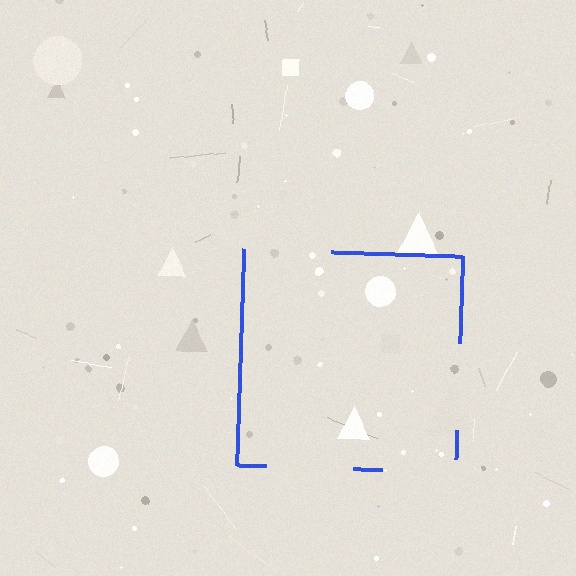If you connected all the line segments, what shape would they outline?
They would outline a square.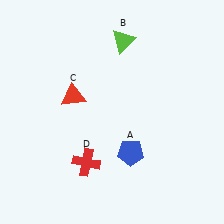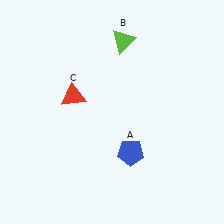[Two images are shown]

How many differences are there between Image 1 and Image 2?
There is 1 difference between the two images.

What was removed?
The red cross (D) was removed in Image 2.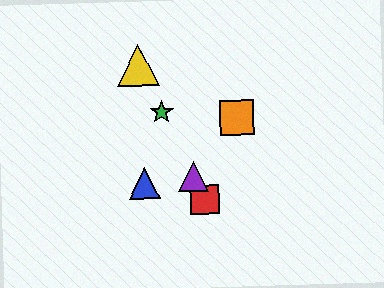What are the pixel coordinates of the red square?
The red square is at (205, 199).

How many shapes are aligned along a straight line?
4 shapes (the red square, the green star, the yellow triangle, the purple triangle) are aligned along a straight line.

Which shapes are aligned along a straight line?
The red square, the green star, the yellow triangle, the purple triangle are aligned along a straight line.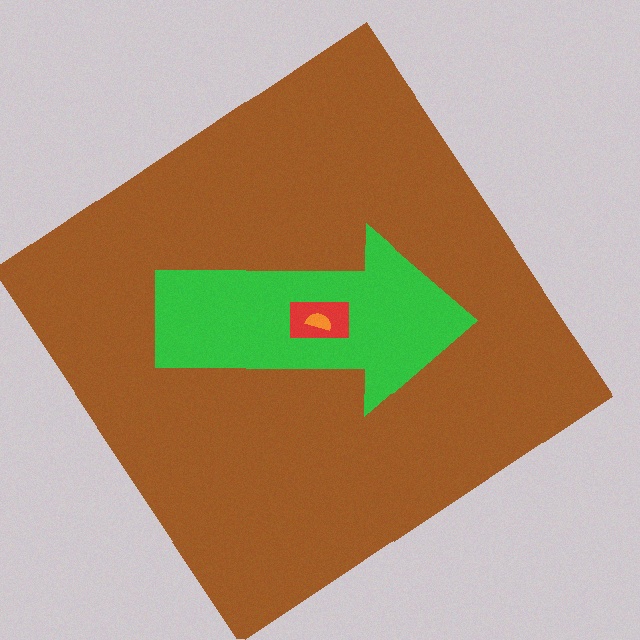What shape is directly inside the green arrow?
The red rectangle.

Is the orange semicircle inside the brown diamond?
Yes.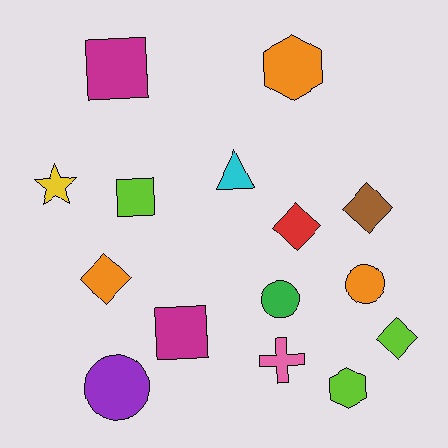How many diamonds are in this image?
There are 4 diamonds.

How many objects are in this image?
There are 15 objects.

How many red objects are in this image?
There is 1 red object.